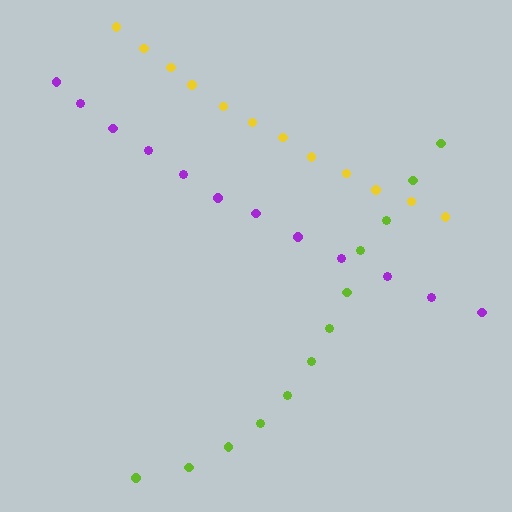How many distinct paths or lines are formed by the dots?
There are 3 distinct paths.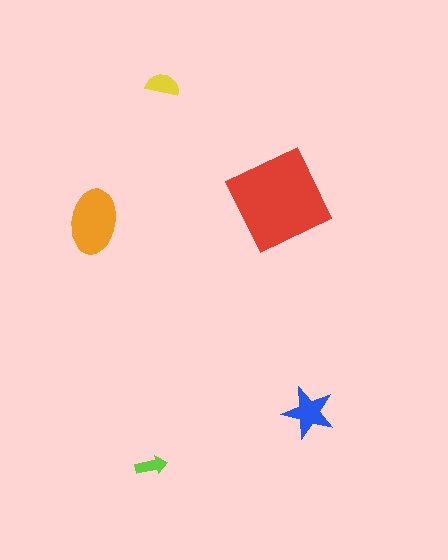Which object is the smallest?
The lime arrow.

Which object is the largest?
The red diamond.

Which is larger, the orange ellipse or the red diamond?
The red diamond.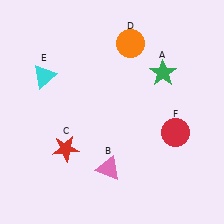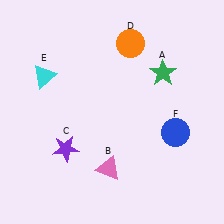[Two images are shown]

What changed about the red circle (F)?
In Image 1, F is red. In Image 2, it changed to blue.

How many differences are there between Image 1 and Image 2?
There are 2 differences between the two images.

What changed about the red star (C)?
In Image 1, C is red. In Image 2, it changed to purple.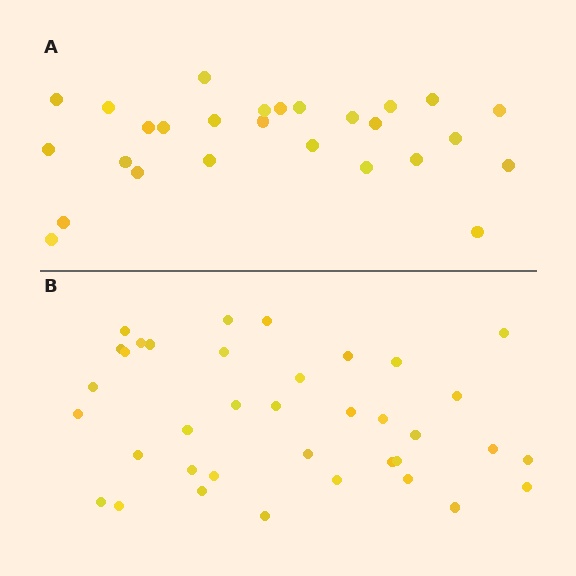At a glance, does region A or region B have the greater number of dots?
Region B (the bottom region) has more dots.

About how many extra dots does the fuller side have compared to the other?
Region B has roughly 10 or so more dots than region A.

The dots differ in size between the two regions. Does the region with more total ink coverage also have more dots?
No. Region A has more total ink coverage because its dots are larger, but region B actually contains more individual dots. Total area can be misleading — the number of items is what matters here.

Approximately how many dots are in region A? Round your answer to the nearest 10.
About 30 dots. (The exact count is 27, which rounds to 30.)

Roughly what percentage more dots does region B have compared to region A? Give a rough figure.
About 35% more.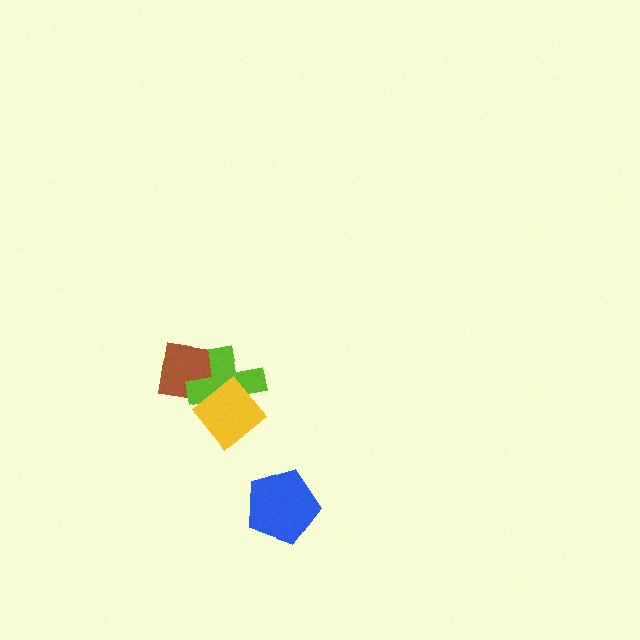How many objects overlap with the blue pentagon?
0 objects overlap with the blue pentagon.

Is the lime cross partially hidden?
Yes, it is partially covered by another shape.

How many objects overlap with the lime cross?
2 objects overlap with the lime cross.